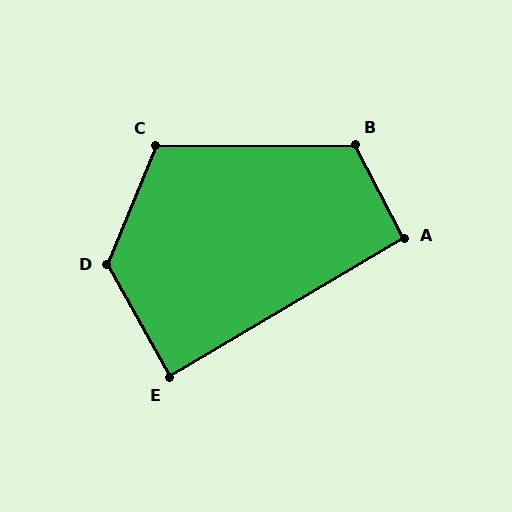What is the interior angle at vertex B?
Approximately 117 degrees (obtuse).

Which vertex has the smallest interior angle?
E, at approximately 88 degrees.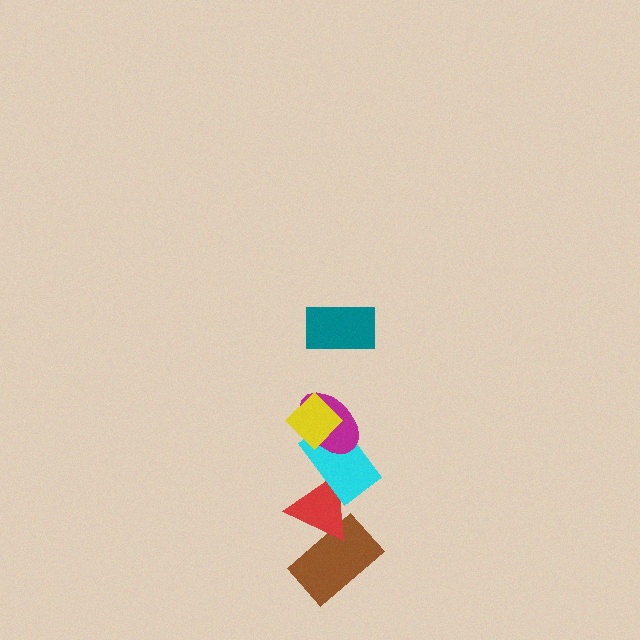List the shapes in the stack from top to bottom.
From top to bottom: the teal rectangle, the yellow diamond, the magenta ellipse, the cyan rectangle, the red triangle, the brown rectangle.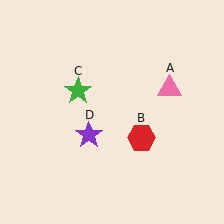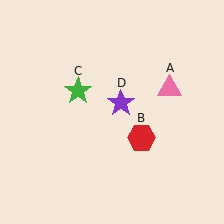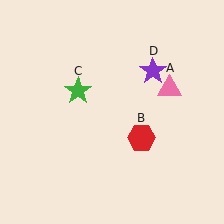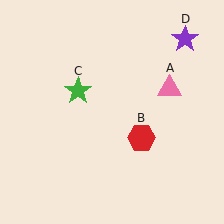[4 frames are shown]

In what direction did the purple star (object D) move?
The purple star (object D) moved up and to the right.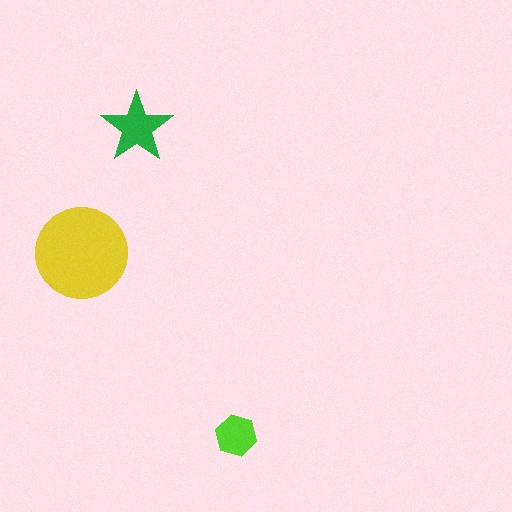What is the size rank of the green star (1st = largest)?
2nd.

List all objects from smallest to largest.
The lime hexagon, the green star, the yellow circle.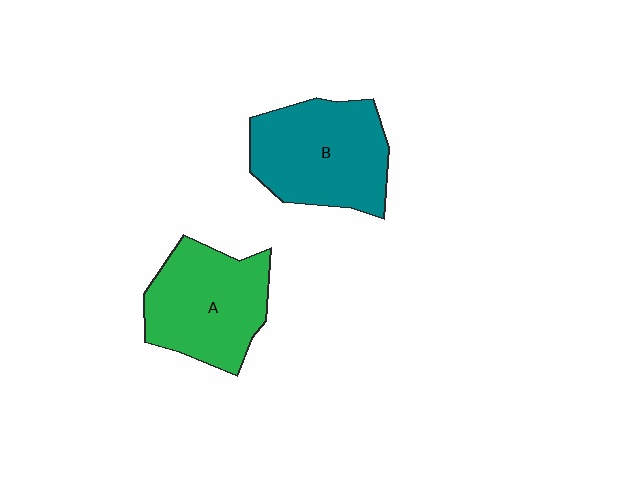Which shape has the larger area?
Shape B (teal).